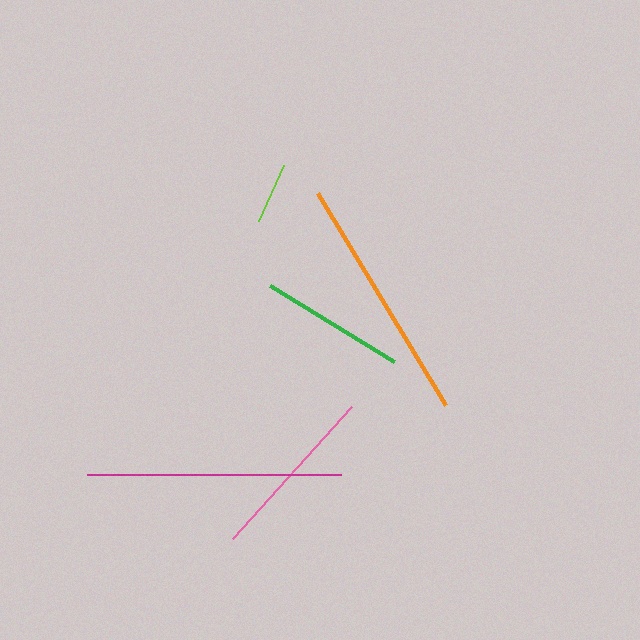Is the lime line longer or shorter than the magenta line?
The magenta line is longer than the lime line.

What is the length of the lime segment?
The lime segment is approximately 61 pixels long.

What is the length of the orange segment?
The orange segment is approximately 248 pixels long.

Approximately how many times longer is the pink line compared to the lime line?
The pink line is approximately 2.9 times the length of the lime line.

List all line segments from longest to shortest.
From longest to shortest: magenta, orange, pink, green, lime.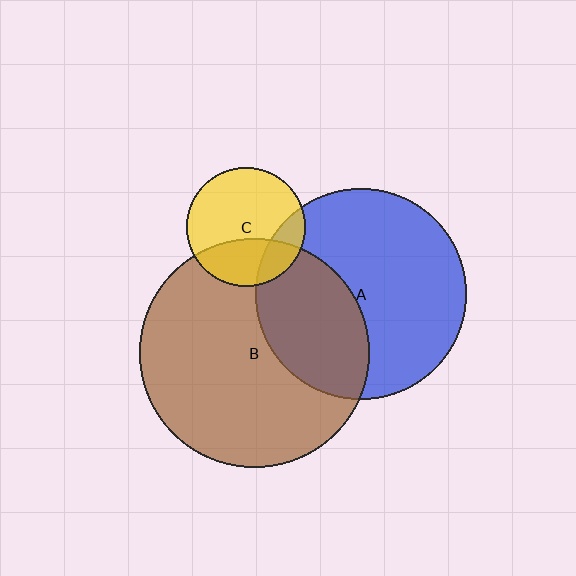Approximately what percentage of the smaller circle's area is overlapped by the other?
Approximately 35%.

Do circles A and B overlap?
Yes.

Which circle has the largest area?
Circle B (brown).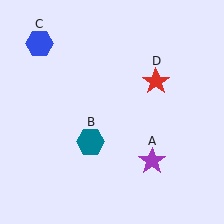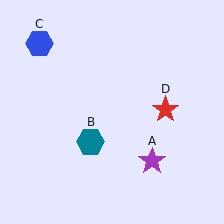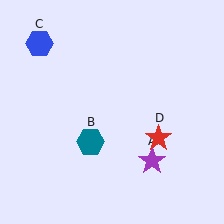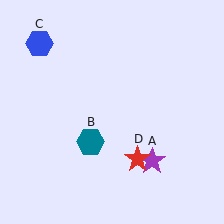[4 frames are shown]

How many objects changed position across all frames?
1 object changed position: red star (object D).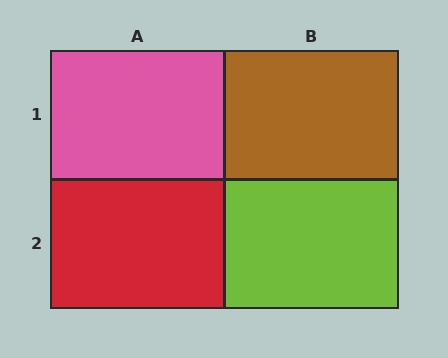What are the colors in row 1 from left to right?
Pink, brown.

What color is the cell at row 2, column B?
Lime.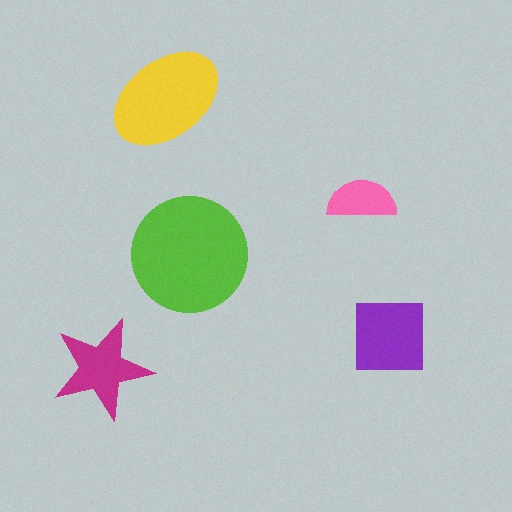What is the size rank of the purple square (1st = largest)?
3rd.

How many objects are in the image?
There are 5 objects in the image.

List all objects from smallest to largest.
The pink semicircle, the magenta star, the purple square, the yellow ellipse, the lime circle.